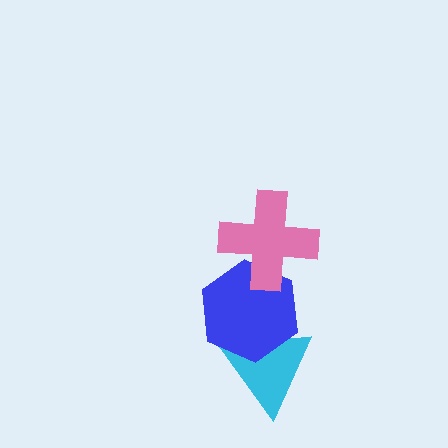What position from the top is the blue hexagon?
The blue hexagon is 2nd from the top.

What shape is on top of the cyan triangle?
The blue hexagon is on top of the cyan triangle.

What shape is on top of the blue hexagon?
The pink cross is on top of the blue hexagon.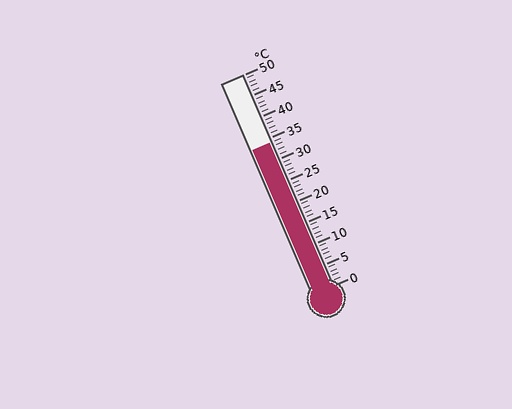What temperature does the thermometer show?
The thermometer shows approximately 34°C.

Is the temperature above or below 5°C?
The temperature is above 5°C.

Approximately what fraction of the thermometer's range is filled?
The thermometer is filled to approximately 70% of its range.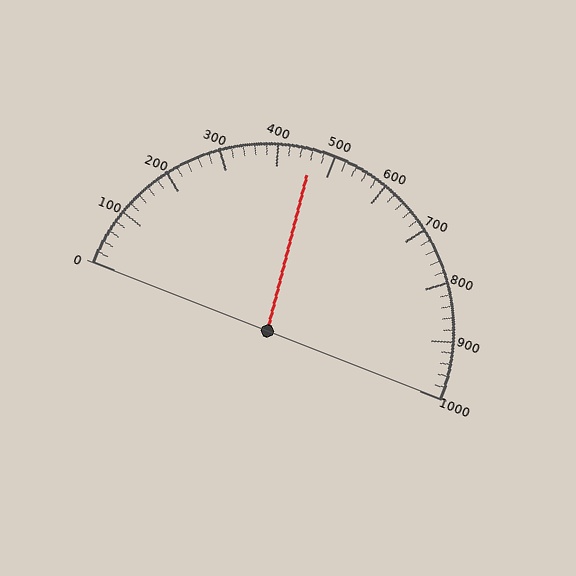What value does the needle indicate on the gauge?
The needle indicates approximately 460.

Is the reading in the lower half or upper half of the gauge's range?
The reading is in the lower half of the range (0 to 1000).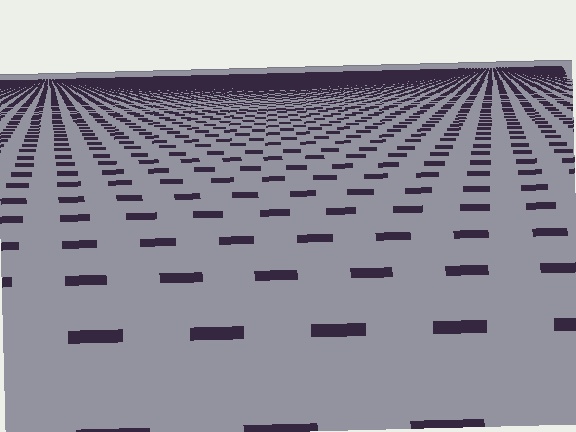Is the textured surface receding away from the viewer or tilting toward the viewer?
The surface is receding away from the viewer. Texture elements get smaller and denser toward the top.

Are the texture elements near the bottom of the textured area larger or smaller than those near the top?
Larger. Near the bottom, elements are closer to the viewer and appear at a bigger on-screen size.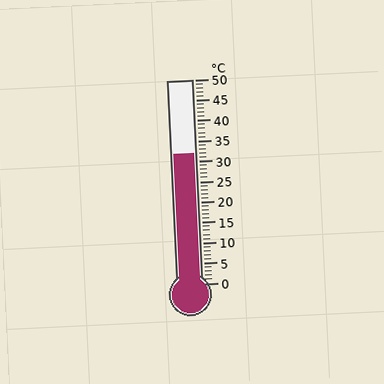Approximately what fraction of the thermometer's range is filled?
The thermometer is filled to approximately 65% of its range.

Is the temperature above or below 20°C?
The temperature is above 20°C.